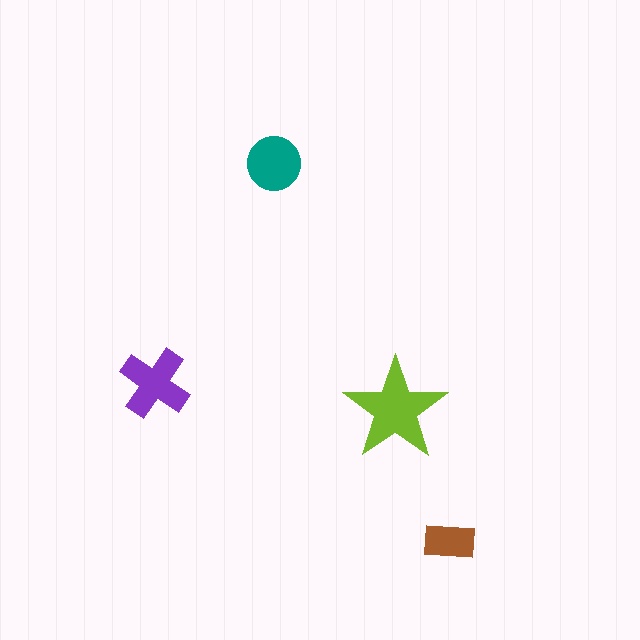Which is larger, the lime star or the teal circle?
The lime star.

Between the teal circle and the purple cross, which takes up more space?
The purple cross.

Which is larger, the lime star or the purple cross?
The lime star.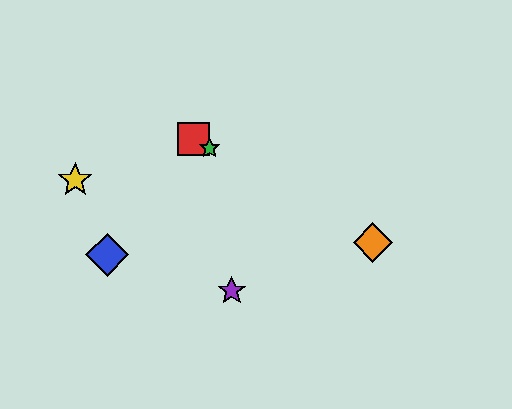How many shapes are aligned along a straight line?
3 shapes (the red square, the green star, the orange diamond) are aligned along a straight line.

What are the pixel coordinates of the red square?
The red square is at (193, 139).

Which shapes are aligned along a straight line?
The red square, the green star, the orange diamond are aligned along a straight line.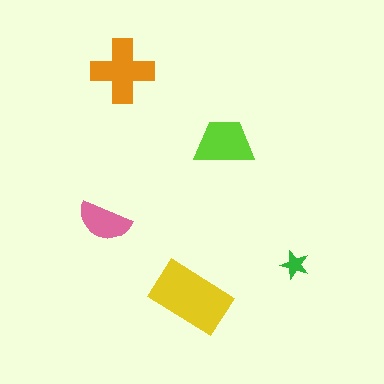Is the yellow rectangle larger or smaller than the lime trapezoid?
Larger.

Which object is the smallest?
The green star.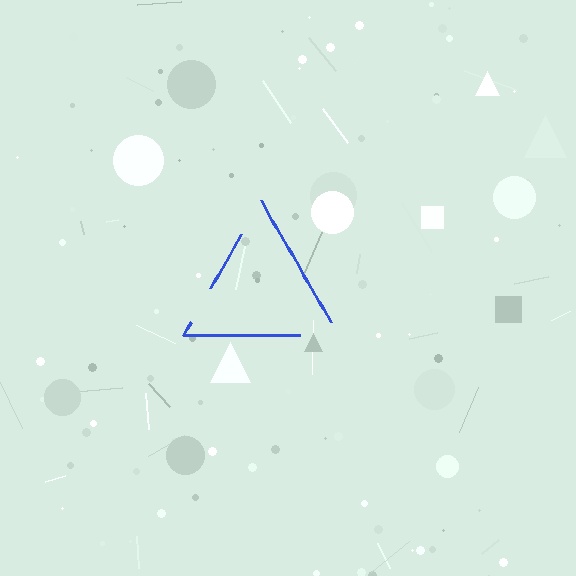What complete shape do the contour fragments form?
The contour fragments form a triangle.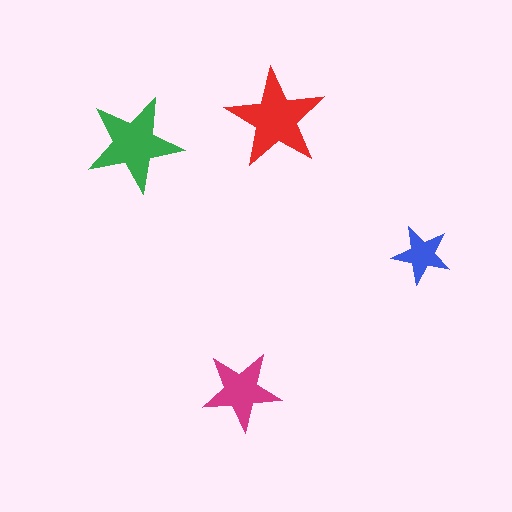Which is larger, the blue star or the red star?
The red one.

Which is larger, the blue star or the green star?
The green one.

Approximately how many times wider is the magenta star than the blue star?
About 1.5 times wider.